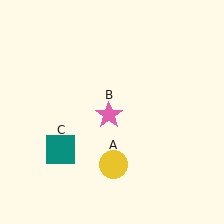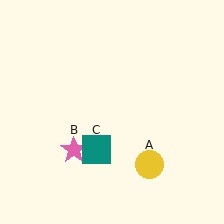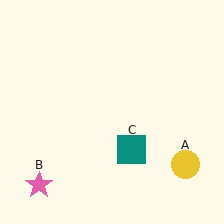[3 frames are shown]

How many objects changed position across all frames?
3 objects changed position: yellow circle (object A), pink star (object B), teal square (object C).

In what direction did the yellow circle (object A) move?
The yellow circle (object A) moved right.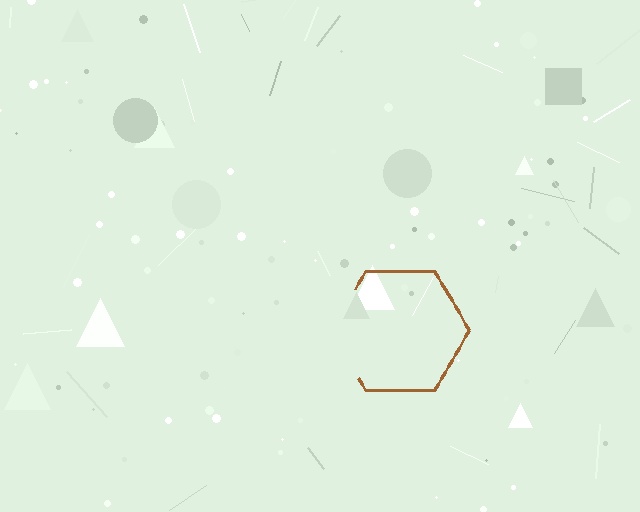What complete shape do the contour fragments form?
The contour fragments form a hexagon.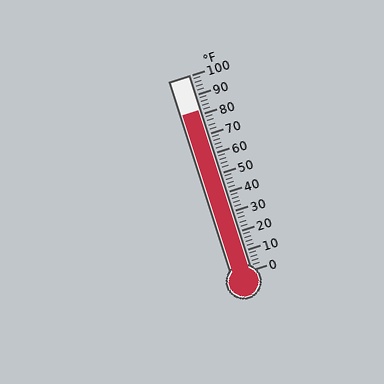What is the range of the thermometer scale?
The thermometer scale ranges from 0°F to 100°F.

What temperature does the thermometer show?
The thermometer shows approximately 82°F.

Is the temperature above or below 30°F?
The temperature is above 30°F.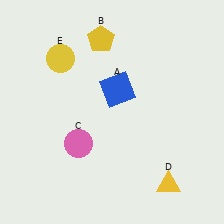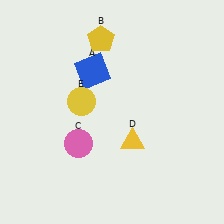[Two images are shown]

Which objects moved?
The objects that moved are: the blue square (A), the yellow triangle (D), the yellow circle (E).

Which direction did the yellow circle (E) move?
The yellow circle (E) moved down.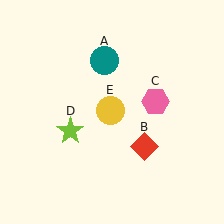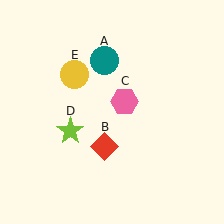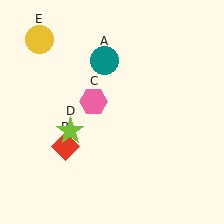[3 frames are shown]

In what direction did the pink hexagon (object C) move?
The pink hexagon (object C) moved left.